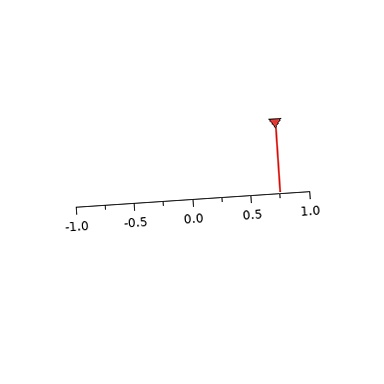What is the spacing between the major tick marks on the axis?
The major ticks are spaced 0.5 apart.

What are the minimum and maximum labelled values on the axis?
The axis runs from -1.0 to 1.0.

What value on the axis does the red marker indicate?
The marker indicates approximately 0.75.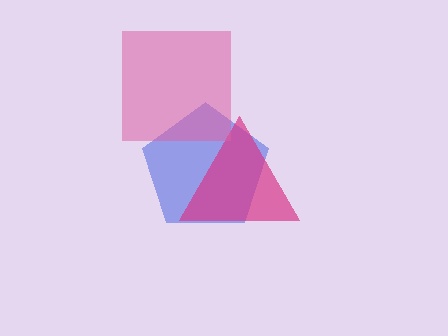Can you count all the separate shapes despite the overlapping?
Yes, there are 3 separate shapes.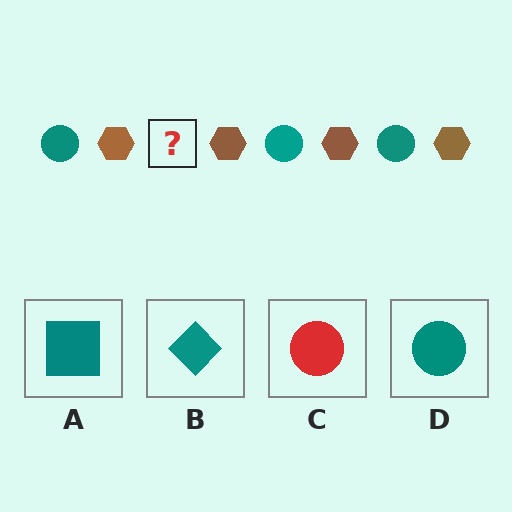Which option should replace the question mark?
Option D.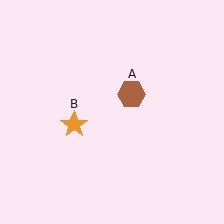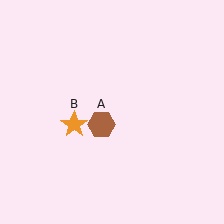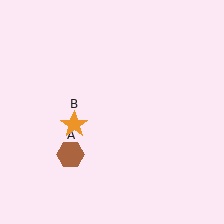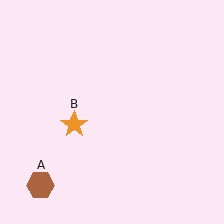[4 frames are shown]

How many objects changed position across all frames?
1 object changed position: brown hexagon (object A).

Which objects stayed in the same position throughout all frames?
Orange star (object B) remained stationary.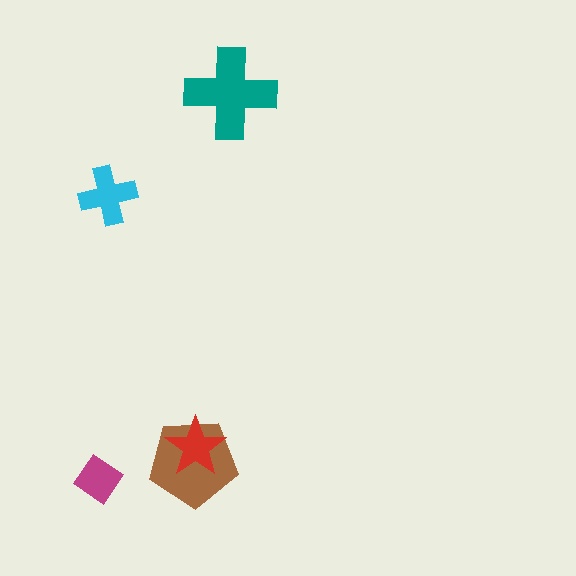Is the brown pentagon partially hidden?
Yes, it is partially covered by another shape.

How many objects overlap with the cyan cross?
0 objects overlap with the cyan cross.